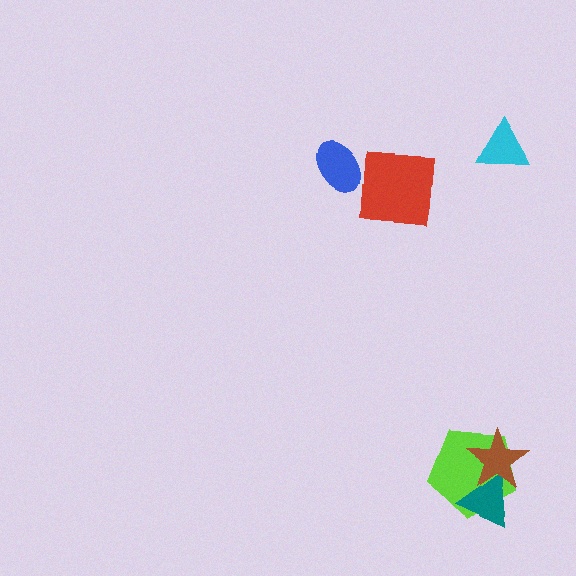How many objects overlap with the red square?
1 object overlaps with the red square.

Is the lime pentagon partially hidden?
Yes, it is partially covered by another shape.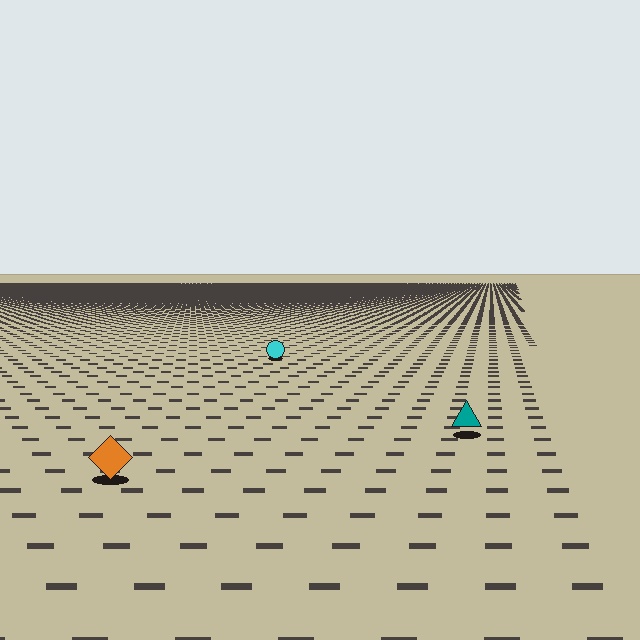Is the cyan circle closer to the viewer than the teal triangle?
No. The teal triangle is closer — you can tell from the texture gradient: the ground texture is coarser near it.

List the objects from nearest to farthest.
From nearest to farthest: the orange diamond, the teal triangle, the cyan circle.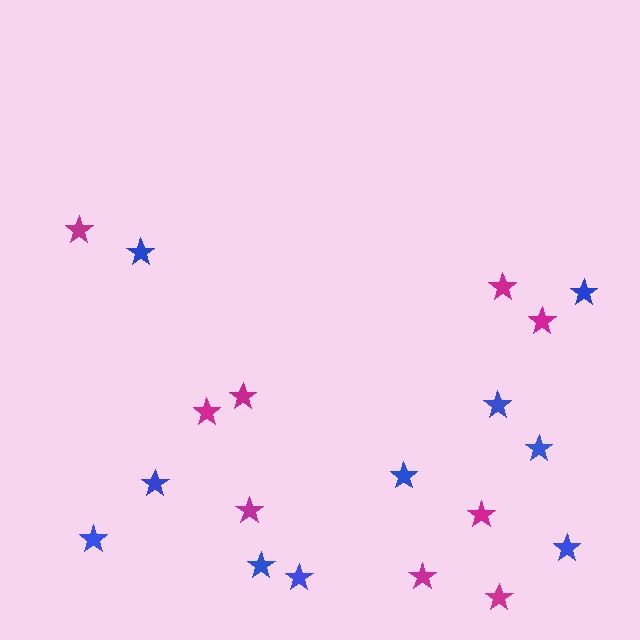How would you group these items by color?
There are 2 groups: one group of magenta stars (9) and one group of blue stars (10).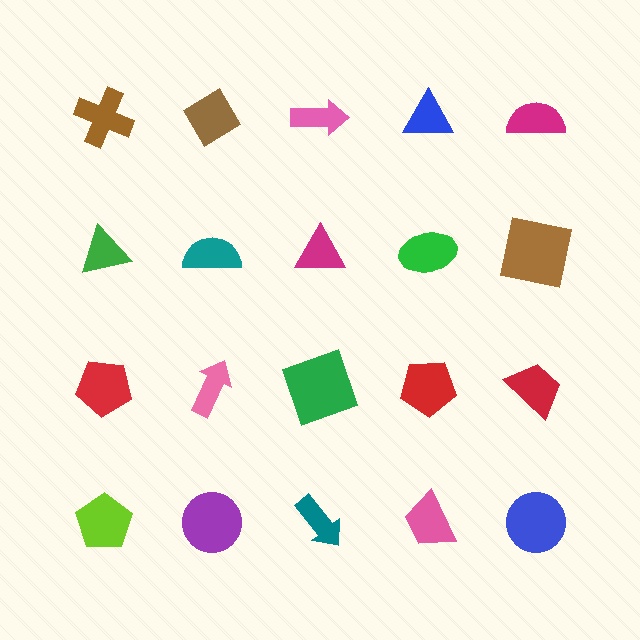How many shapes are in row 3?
5 shapes.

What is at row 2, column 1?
A green triangle.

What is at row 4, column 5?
A blue circle.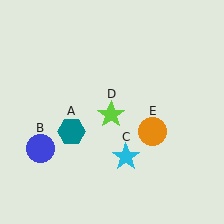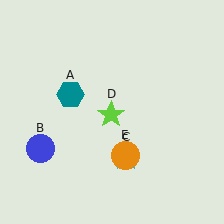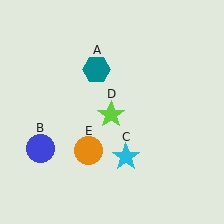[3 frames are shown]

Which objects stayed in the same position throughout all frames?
Blue circle (object B) and cyan star (object C) and lime star (object D) remained stationary.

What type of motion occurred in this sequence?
The teal hexagon (object A), orange circle (object E) rotated clockwise around the center of the scene.